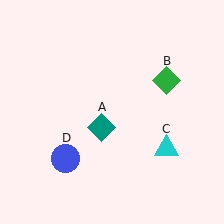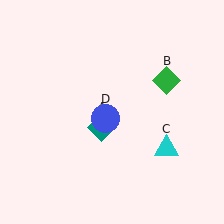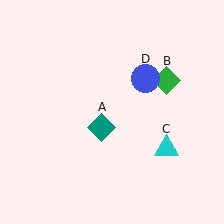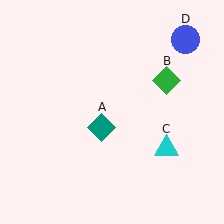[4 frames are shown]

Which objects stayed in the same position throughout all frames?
Teal diamond (object A) and green diamond (object B) and cyan triangle (object C) remained stationary.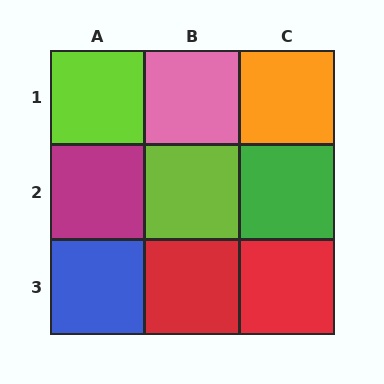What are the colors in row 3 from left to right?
Blue, red, red.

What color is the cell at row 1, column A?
Lime.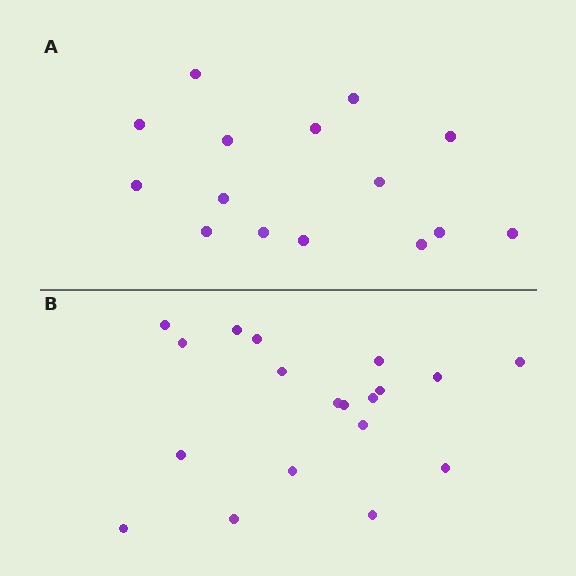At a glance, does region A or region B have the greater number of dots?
Region B (the bottom region) has more dots.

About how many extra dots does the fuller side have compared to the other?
Region B has about 4 more dots than region A.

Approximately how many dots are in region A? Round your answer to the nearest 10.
About 20 dots. (The exact count is 15, which rounds to 20.)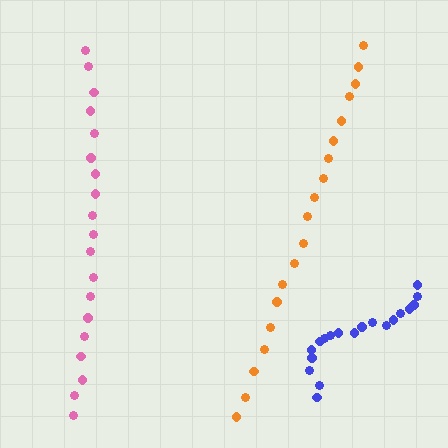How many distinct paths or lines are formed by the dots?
There are 3 distinct paths.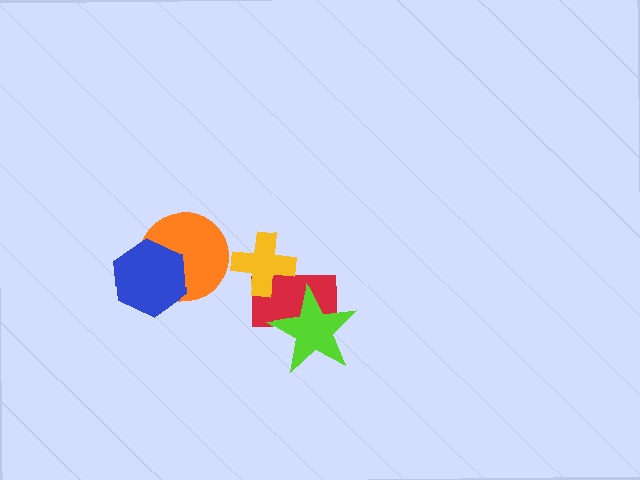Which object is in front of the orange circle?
The blue hexagon is in front of the orange circle.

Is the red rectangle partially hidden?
Yes, it is partially covered by another shape.